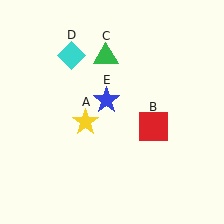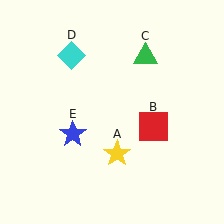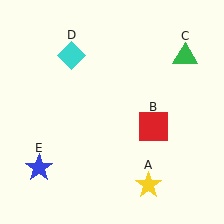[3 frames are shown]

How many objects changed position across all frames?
3 objects changed position: yellow star (object A), green triangle (object C), blue star (object E).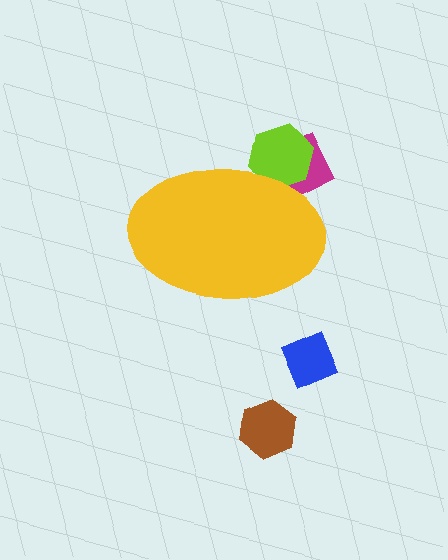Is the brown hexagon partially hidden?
No, the brown hexagon is fully visible.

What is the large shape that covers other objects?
A yellow ellipse.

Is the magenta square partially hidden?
Yes, the magenta square is partially hidden behind the yellow ellipse.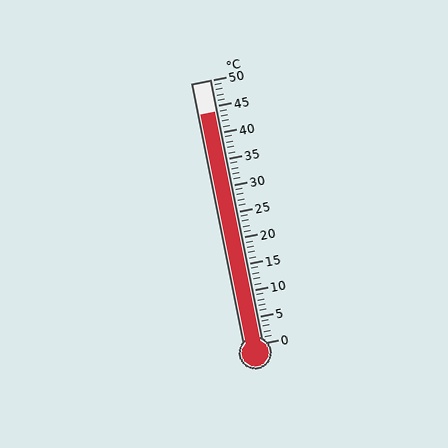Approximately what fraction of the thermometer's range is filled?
The thermometer is filled to approximately 90% of its range.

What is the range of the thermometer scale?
The thermometer scale ranges from 0°C to 50°C.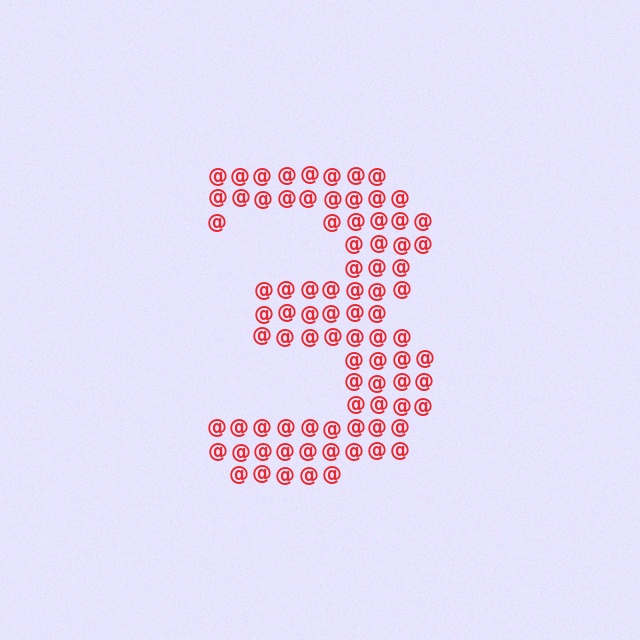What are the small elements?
The small elements are at signs.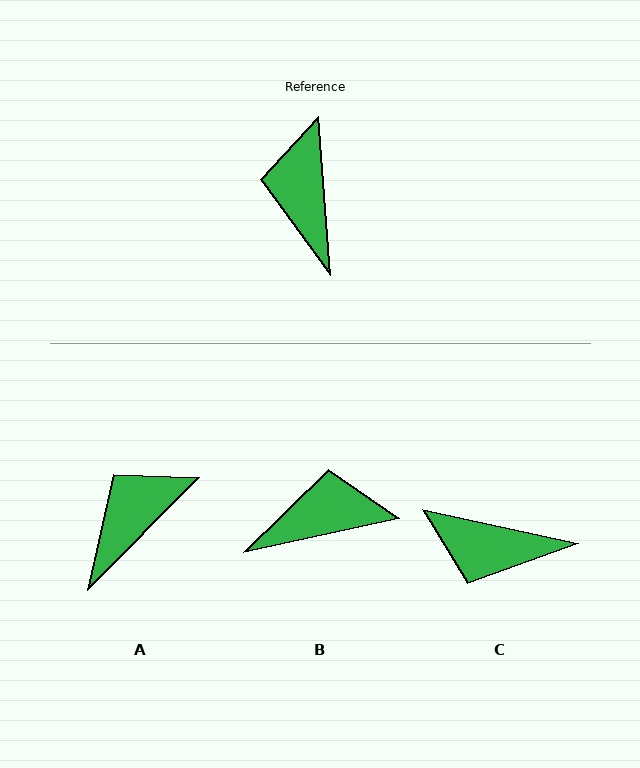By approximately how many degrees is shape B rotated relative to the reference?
Approximately 82 degrees clockwise.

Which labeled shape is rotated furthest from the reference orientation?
B, about 82 degrees away.